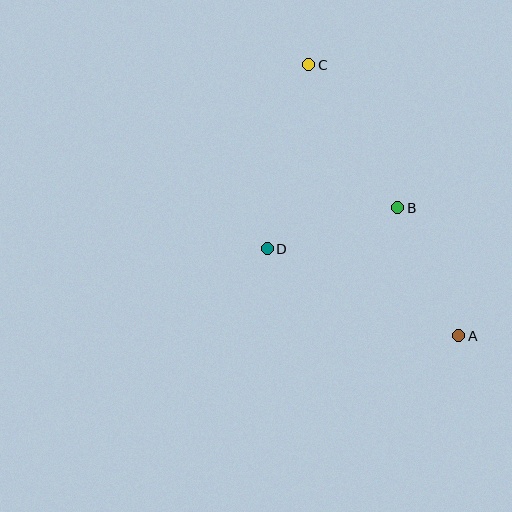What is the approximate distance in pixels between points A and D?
The distance between A and D is approximately 210 pixels.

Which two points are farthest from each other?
Points A and C are farthest from each other.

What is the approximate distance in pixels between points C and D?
The distance between C and D is approximately 189 pixels.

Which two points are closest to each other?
Points B and D are closest to each other.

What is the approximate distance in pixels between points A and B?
The distance between A and B is approximately 142 pixels.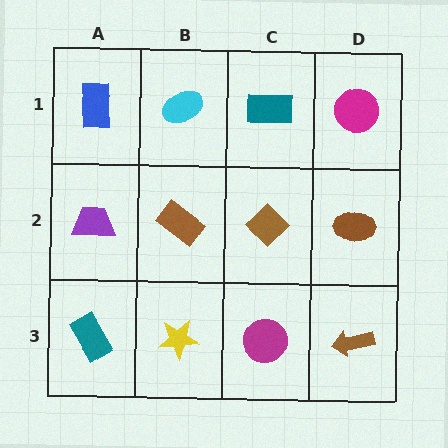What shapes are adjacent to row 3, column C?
A brown diamond (row 2, column C), a yellow star (row 3, column B), a brown arrow (row 3, column D).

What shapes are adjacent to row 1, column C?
A brown diamond (row 2, column C), a cyan ellipse (row 1, column B), a magenta circle (row 1, column D).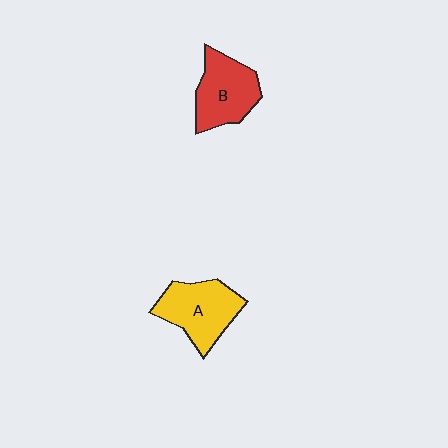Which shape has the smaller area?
Shape B (red).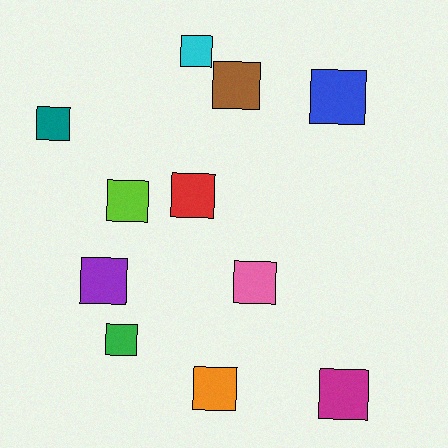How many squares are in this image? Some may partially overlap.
There are 11 squares.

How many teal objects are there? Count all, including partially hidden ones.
There is 1 teal object.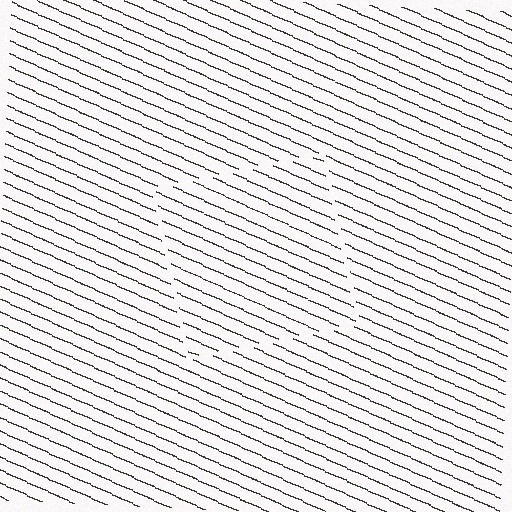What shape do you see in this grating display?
An illusory square. The interior of the shape contains the same grating, shifted by half a period — the contour is defined by the phase discontinuity where line-ends from the inner and outer gratings abut.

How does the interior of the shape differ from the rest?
The interior of the shape contains the same grating, shifted by half a period — the contour is defined by the phase discontinuity where line-ends from the inner and outer gratings abut.